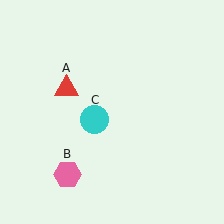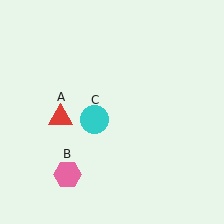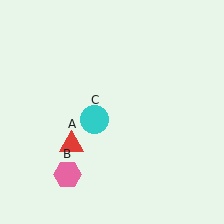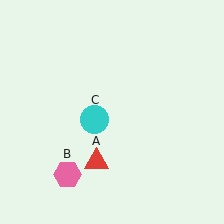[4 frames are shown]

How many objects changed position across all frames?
1 object changed position: red triangle (object A).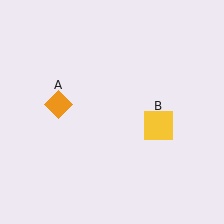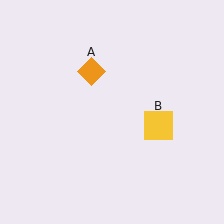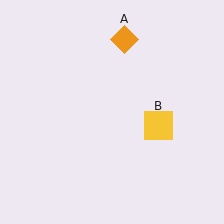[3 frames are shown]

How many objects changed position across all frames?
1 object changed position: orange diamond (object A).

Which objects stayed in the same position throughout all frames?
Yellow square (object B) remained stationary.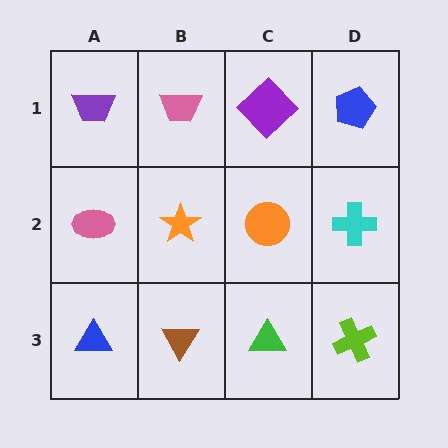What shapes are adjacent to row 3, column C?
An orange circle (row 2, column C), a brown triangle (row 3, column B), a lime cross (row 3, column D).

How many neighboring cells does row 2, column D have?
3.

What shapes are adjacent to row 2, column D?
A blue pentagon (row 1, column D), a lime cross (row 3, column D), an orange circle (row 2, column C).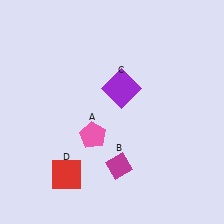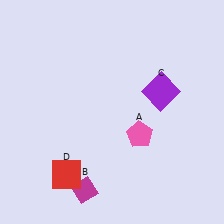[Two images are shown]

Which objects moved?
The objects that moved are: the pink pentagon (A), the magenta diamond (B), the purple square (C).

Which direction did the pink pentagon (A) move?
The pink pentagon (A) moved right.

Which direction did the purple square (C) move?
The purple square (C) moved right.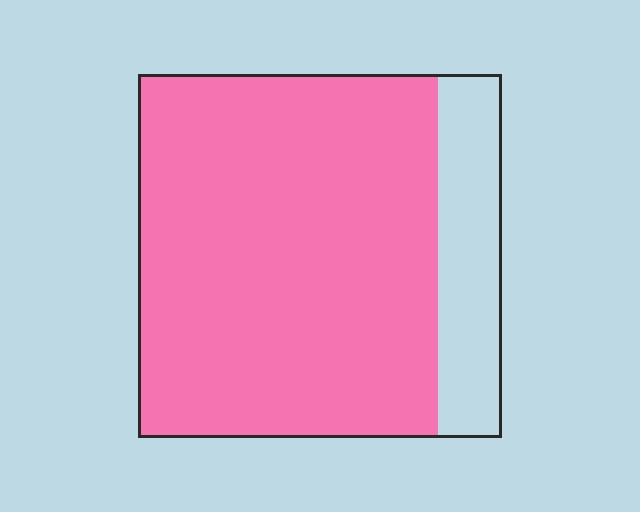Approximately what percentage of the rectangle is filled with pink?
Approximately 80%.